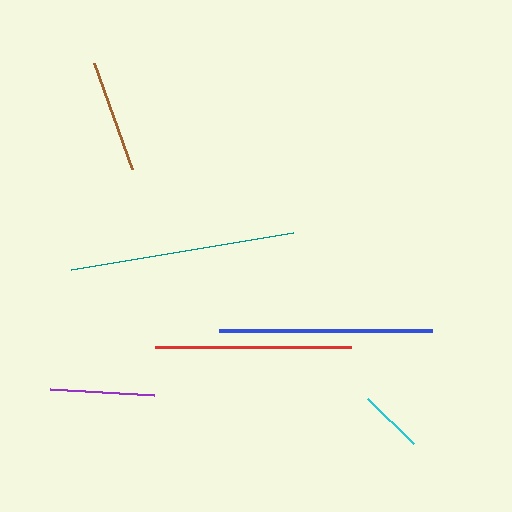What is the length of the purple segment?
The purple segment is approximately 104 pixels long.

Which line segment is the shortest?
The cyan line is the shortest at approximately 64 pixels.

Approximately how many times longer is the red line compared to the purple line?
The red line is approximately 1.9 times the length of the purple line.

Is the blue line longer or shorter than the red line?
The blue line is longer than the red line.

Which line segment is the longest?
The teal line is the longest at approximately 225 pixels.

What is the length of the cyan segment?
The cyan segment is approximately 64 pixels long.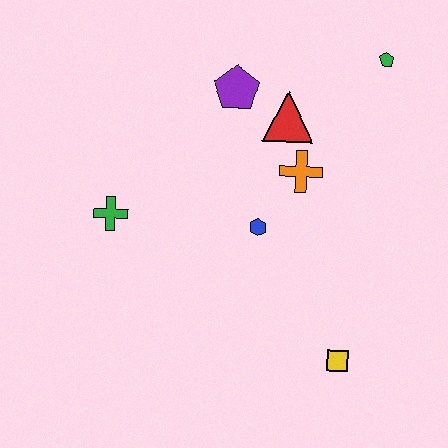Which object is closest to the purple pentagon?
The red triangle is closest to the purple pentagon.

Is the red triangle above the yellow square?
Yes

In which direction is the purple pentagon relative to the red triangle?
The purple pentagon is to the left of the red triangle.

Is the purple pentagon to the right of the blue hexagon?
No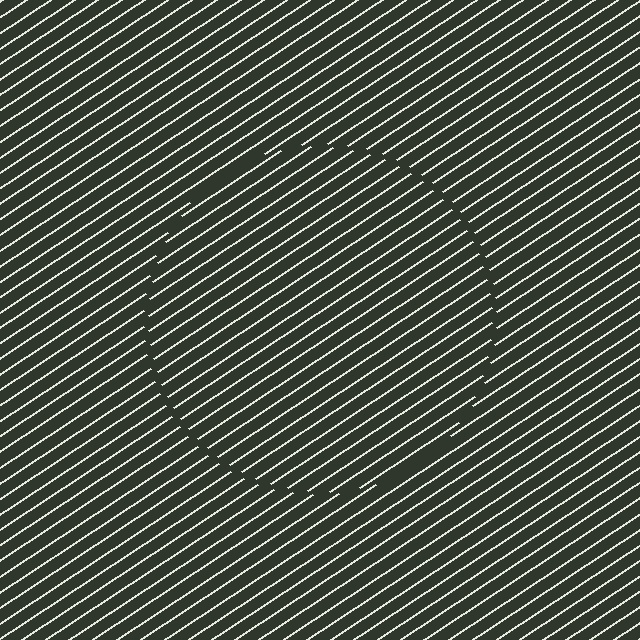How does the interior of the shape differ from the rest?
The interior of the shape contains the same grating, shifted by half a period — the contour is defined by the phase discontinuity where line-ends from the inner and outer gratings abut.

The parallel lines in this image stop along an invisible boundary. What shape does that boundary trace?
An illusory circle. The interior of the shape contains the same grating, shifted by half a period — the contour is defined by the phase discontinuity where line-ends from the inner and outer gratings abut.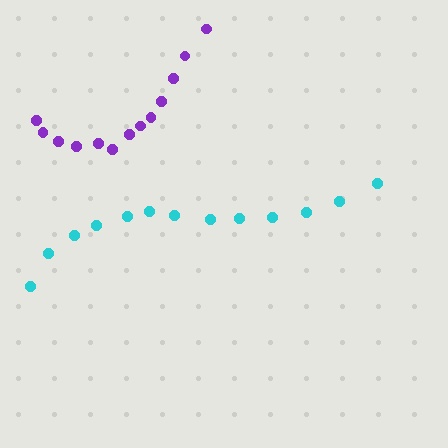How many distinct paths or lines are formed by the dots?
There are 2 distinct paths.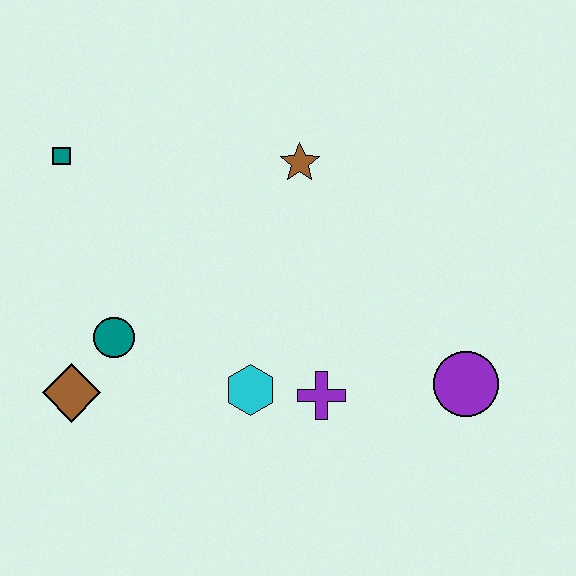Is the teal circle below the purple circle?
No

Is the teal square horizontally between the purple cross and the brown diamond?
No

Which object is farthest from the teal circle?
The purple circle is farthest from the teal circle.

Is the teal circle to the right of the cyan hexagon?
No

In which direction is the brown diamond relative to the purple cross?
The brown diamond is to the left of the purple cross.